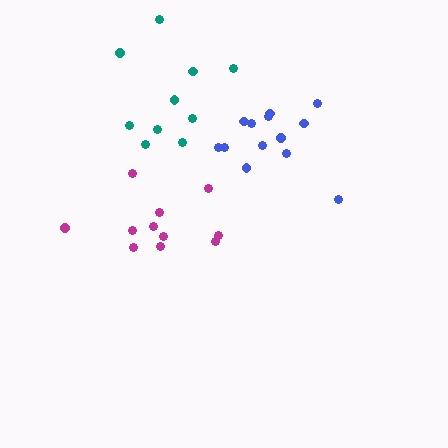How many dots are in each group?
Group 1: 11 dots, Group 2: 13 dots, Group 3: 10 dots (34 total).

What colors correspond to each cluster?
The clusters are colored: magenta, blue, teal.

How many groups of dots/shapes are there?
There are 3 groups.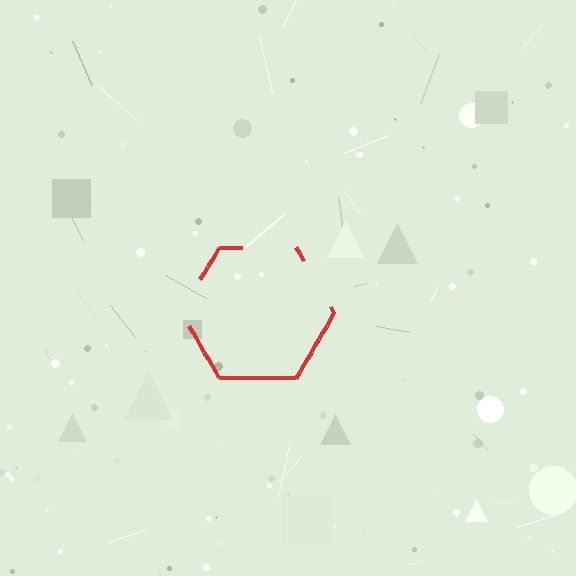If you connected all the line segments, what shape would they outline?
They would outline a hexagon.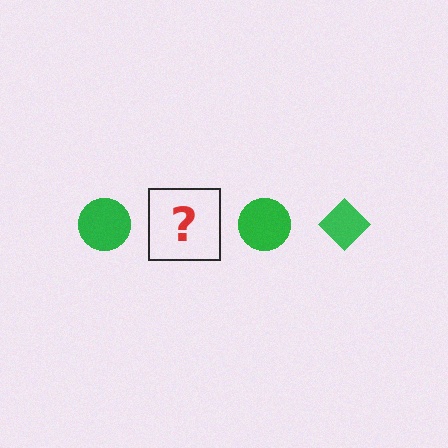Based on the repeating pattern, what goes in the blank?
The blank should be a green diamond.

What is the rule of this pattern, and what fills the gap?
The rule is that the pattern cycles through circle, diamond shapes in green. The gap should be filled with a green diamond.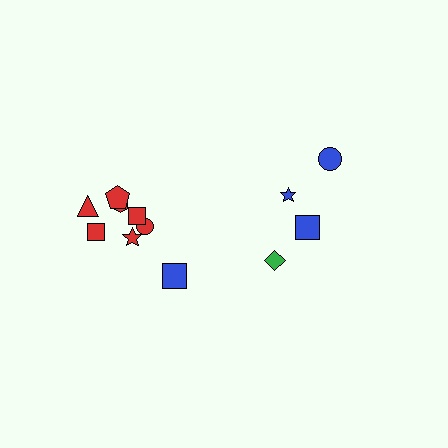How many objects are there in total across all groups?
There are 12 objects.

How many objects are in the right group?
There are 4 objects.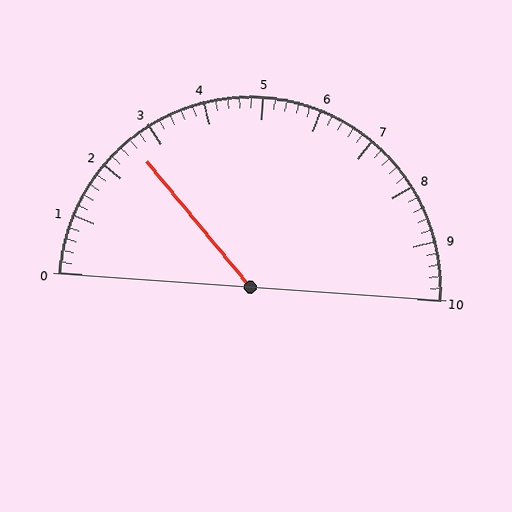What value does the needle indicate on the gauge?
The needle indicates approximately 2.6.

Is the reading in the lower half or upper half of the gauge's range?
The reading is in the lower half of the range (0 to 10).